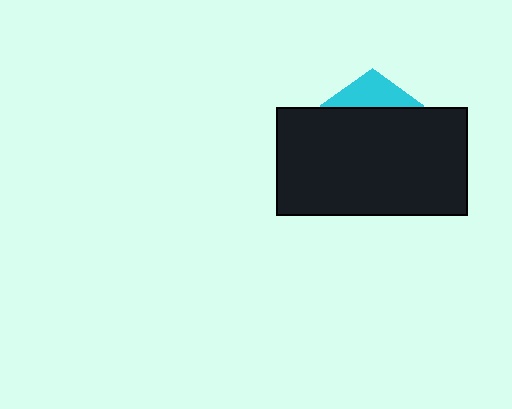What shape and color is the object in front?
The object in front is a black rectangle.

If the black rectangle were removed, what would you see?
You would see the complete cyan pentagon.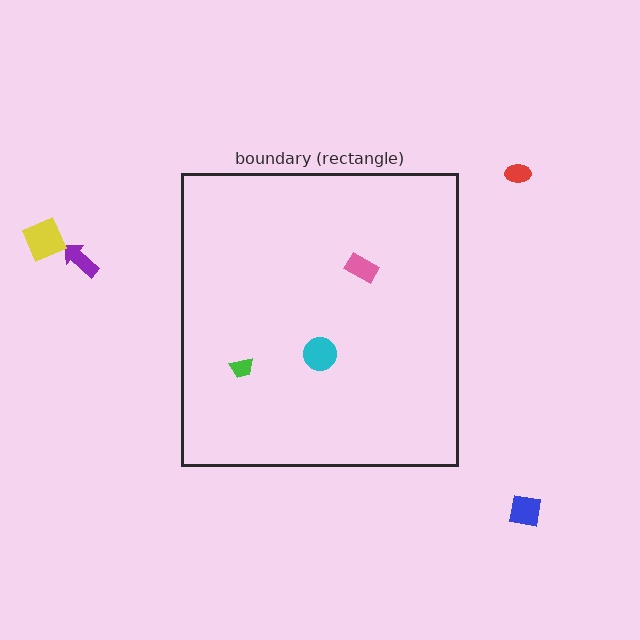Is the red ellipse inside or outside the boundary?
Outside.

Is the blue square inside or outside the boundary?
Outside.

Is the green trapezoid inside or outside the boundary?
Inside.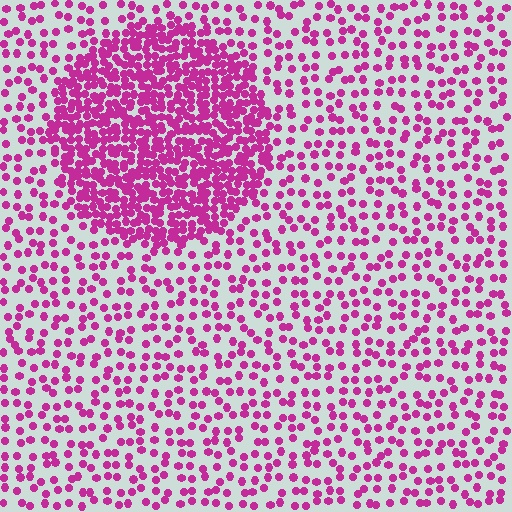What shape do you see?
I see a circle.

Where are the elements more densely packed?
The elements are more densely packed inside the circle boundary.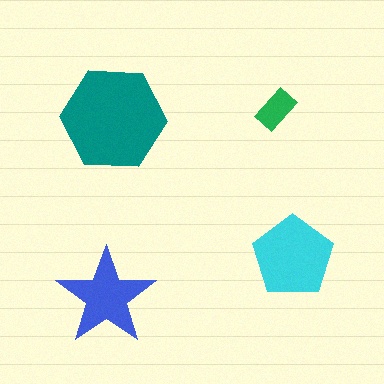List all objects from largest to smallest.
The teal hexagon, the cyan pentagon, the blue star, the green rectangle.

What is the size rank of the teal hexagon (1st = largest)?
1st.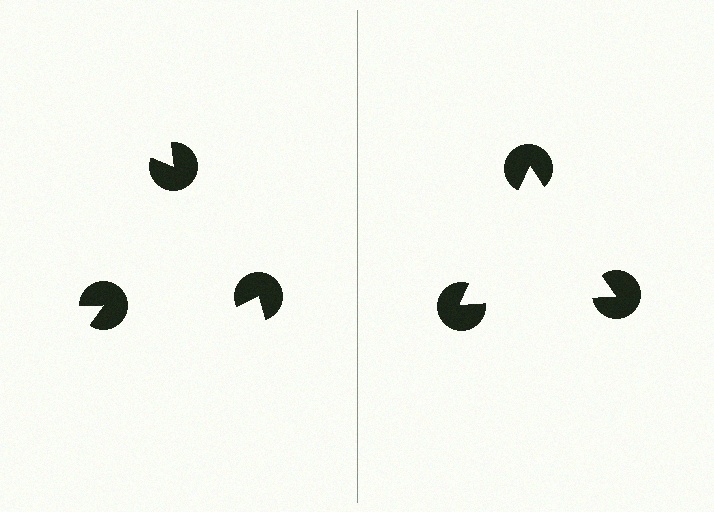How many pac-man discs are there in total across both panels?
6 — 3 on each side.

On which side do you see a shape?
An illusory triangle appears on the right side. On the left side the wedge cuts are rotated, so no coherent shape forms.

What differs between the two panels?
The pac-man discs are positioned identically on both sides; only the wedge orientations differ. On the right they align to a triangle; on the left they are misaligned.